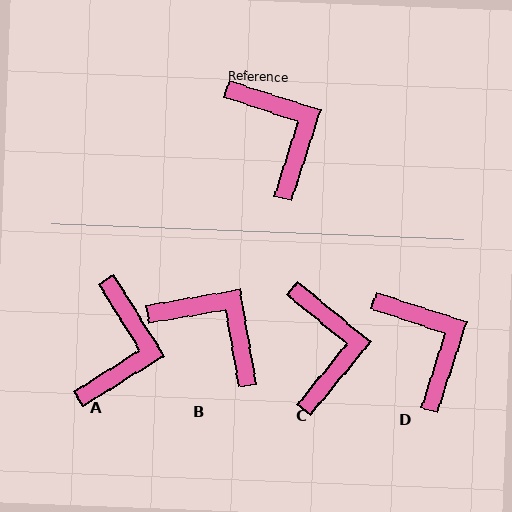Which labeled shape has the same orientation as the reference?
D.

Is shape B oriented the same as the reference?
No, it is off by about 27 degrees.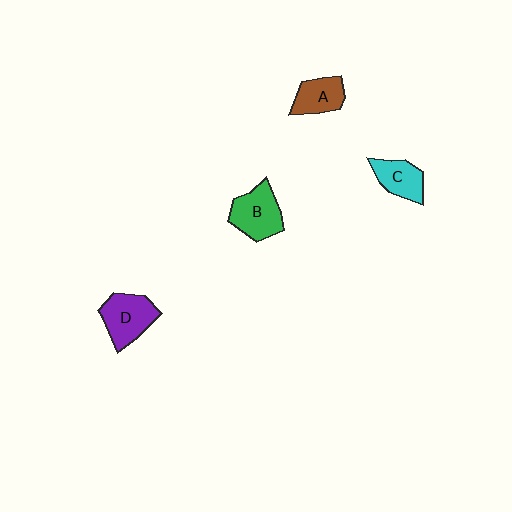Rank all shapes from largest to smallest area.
From largest to smallest: D (purple), B (green), A (brown), C (cyan).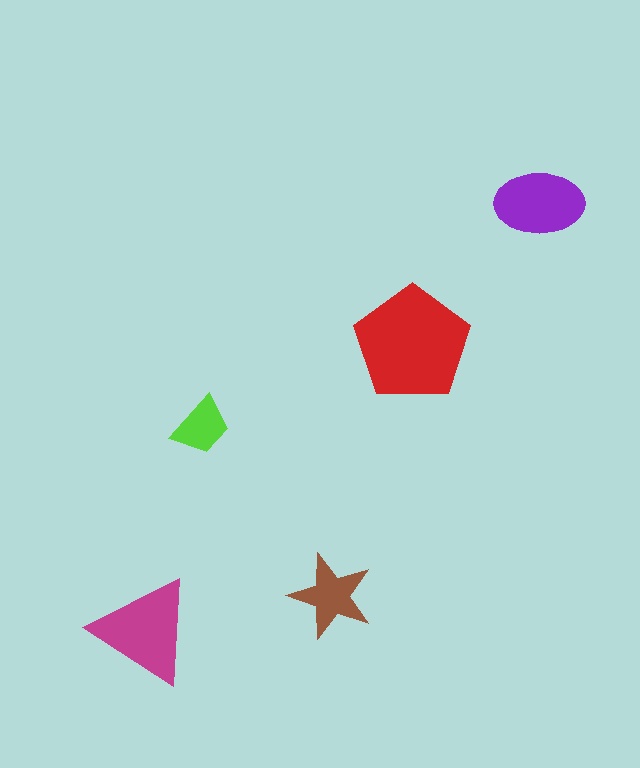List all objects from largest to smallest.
The red pentagon, the magenta triangle, the purple ellipse, the brown star, the lime trapezoid.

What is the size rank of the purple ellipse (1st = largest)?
3rd.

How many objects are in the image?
There are 5 objects in the image.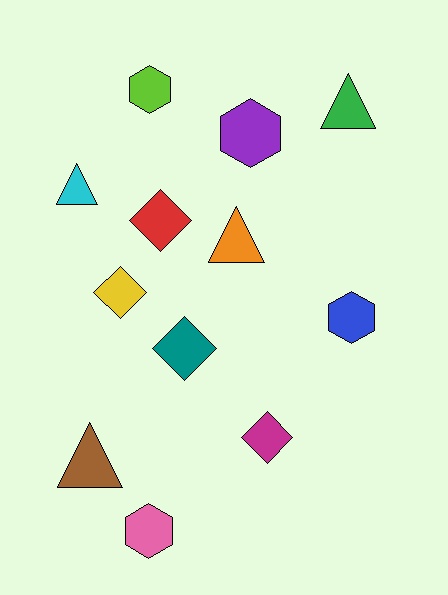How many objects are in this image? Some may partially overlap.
There are 12 objects.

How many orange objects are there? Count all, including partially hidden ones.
There is 1 orange object.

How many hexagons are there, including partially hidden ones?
There are 4 hexagons.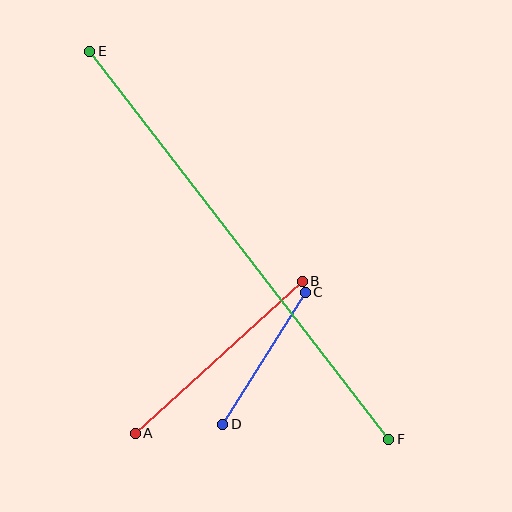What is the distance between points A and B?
The distance is approximately 226 pixels.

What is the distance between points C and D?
The distance is approximately 156 pixels.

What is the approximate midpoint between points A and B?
The midpoint is at approximately (219, 357) pixels.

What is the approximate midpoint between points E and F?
The midpoint is at approximately (239, 245) pixels.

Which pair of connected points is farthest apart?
Points E and F are farthest apart.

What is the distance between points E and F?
The distance is approximately 490 pixels.